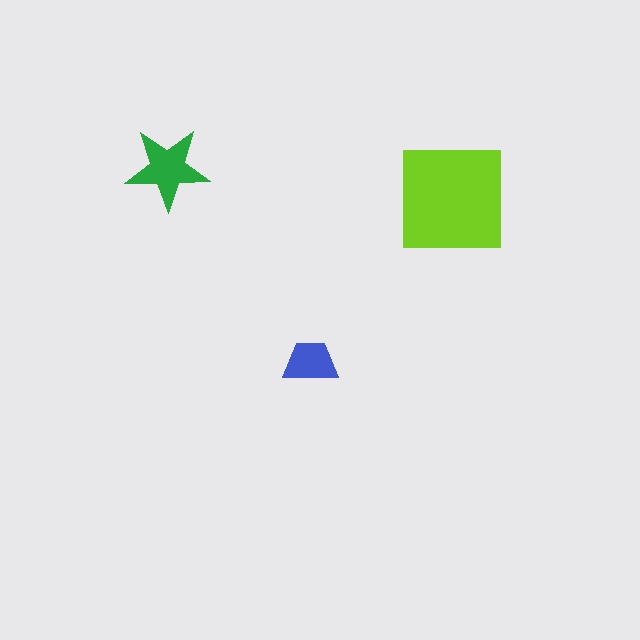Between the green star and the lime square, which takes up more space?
The lime square.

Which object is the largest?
The lime square.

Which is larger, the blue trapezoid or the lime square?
The lime square.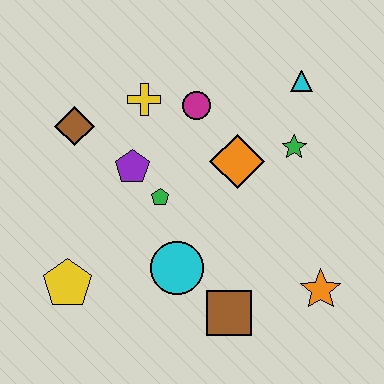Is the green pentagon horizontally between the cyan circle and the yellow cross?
Yes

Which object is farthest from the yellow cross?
The orange star is farthest from the yellow cross.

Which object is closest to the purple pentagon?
The green pentagon is closest to the purple pentagon.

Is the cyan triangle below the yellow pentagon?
No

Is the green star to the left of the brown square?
No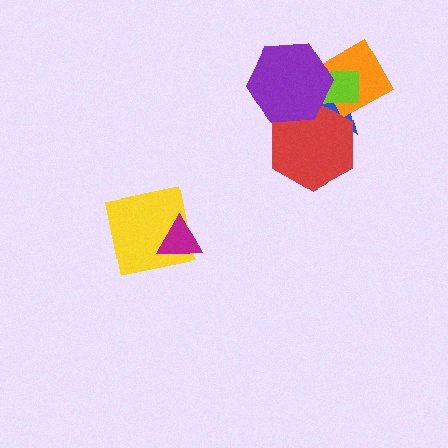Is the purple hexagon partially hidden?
No, no other shape covers it.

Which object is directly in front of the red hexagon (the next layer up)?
The lime rectangle is directly in front of the red hexagon.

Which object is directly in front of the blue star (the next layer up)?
The orange diamond is directly in front of the blue star.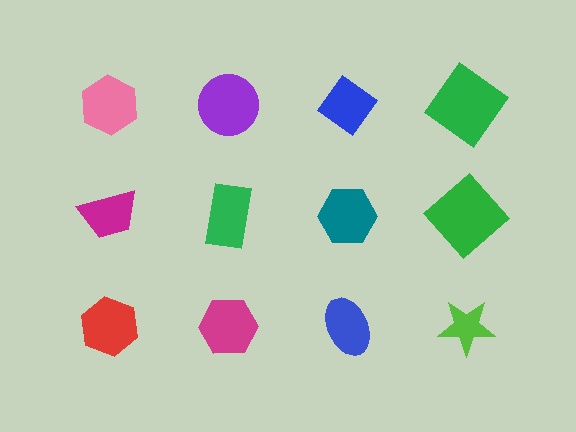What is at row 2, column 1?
A magenta trapezoid.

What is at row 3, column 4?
A lime star.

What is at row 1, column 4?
A green diamond.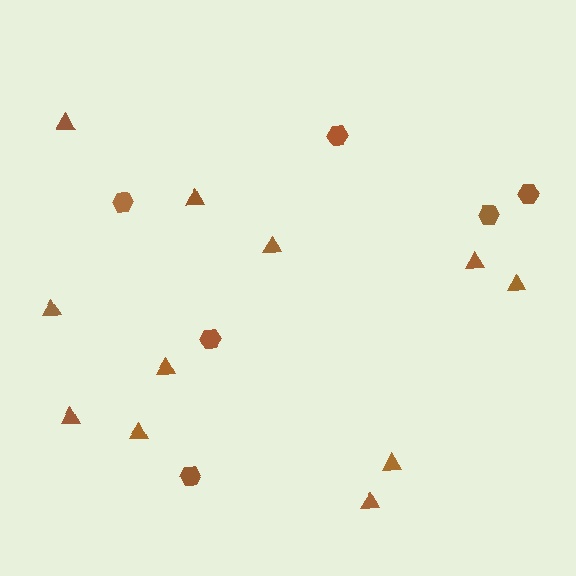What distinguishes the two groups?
There are 2 groups: one group of triangles (11) and one group of hexagons (6).